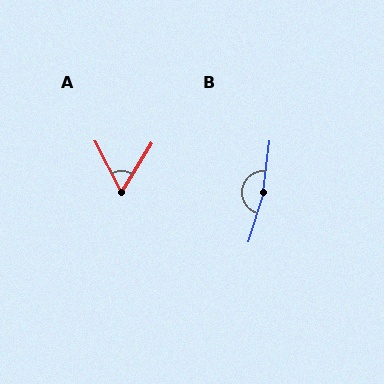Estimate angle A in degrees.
Approximately 59 degrees.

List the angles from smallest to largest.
A (59°), B (170°).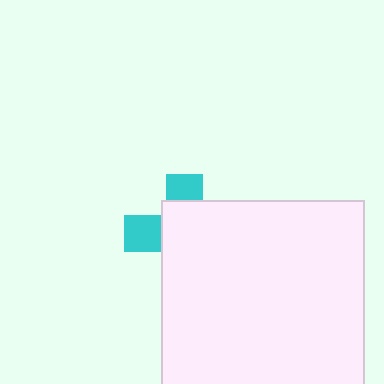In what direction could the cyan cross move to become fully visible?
The cyan cross could move toward the upper-left. That would shift it out from behind the white square entirely.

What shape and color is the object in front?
The object in front is a white square.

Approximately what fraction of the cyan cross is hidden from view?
Roughly 69% of the cyan cross is hidden behind the white square.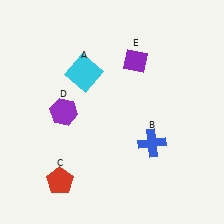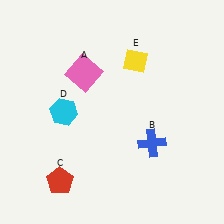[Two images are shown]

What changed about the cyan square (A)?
In Image 1, A is cyan. In Image 2, it changed to pink.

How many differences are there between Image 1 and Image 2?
There are 3 differences between the two images.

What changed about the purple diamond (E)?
In Image 1, E is purple. In Image 2, it changed to yellow.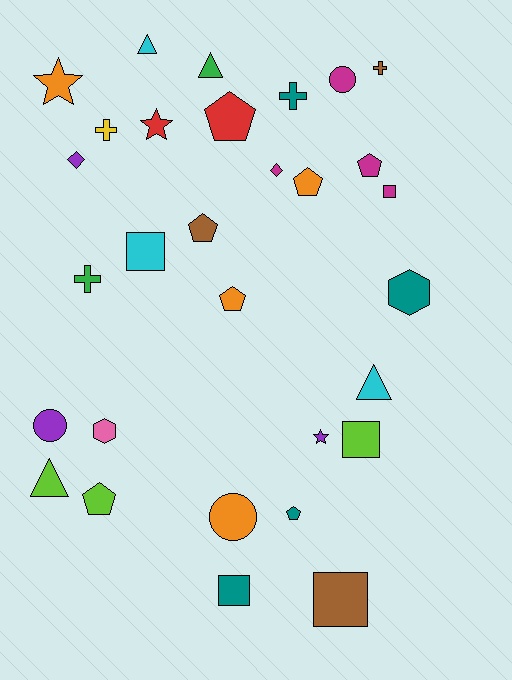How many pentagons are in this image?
There are 7 pentagons.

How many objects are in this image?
There are 30 objects.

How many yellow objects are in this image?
There is 1 yellow object.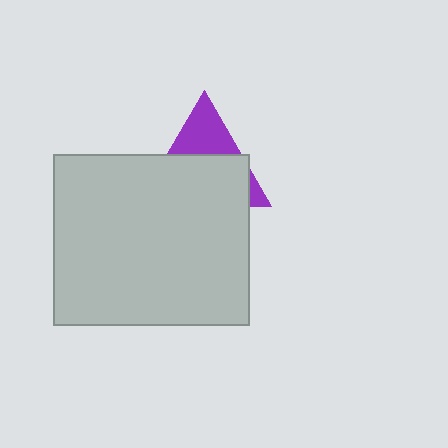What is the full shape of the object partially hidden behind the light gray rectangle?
The partially hidden object is a purple triangle.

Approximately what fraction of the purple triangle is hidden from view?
Roughly 65% of the purple triangle is hidden behind the light gray rectangle.